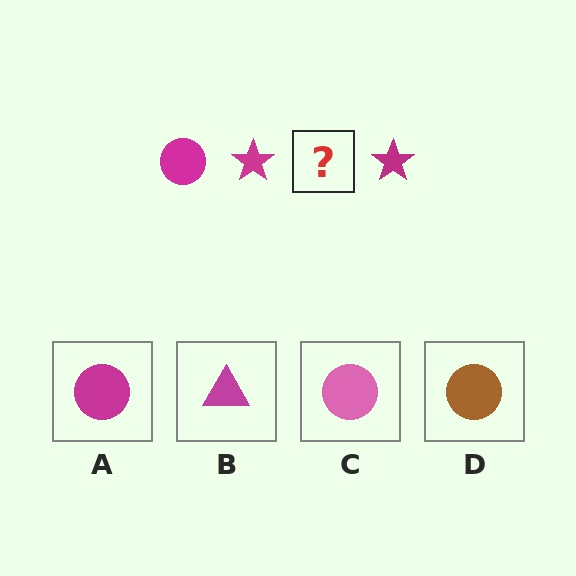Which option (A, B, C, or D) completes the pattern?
A.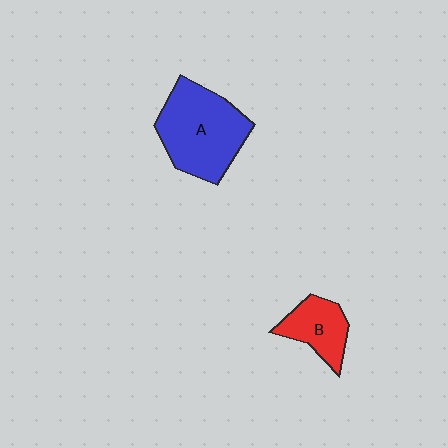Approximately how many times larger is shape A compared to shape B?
Approximately 2.0 times.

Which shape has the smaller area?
Shape B (red).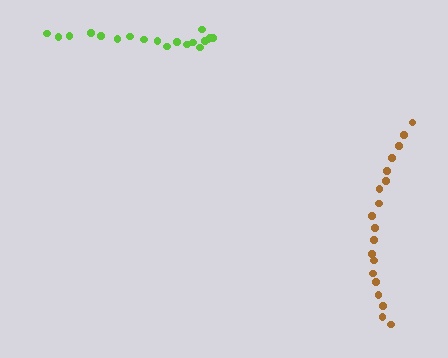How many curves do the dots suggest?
There are 2 distinct paths.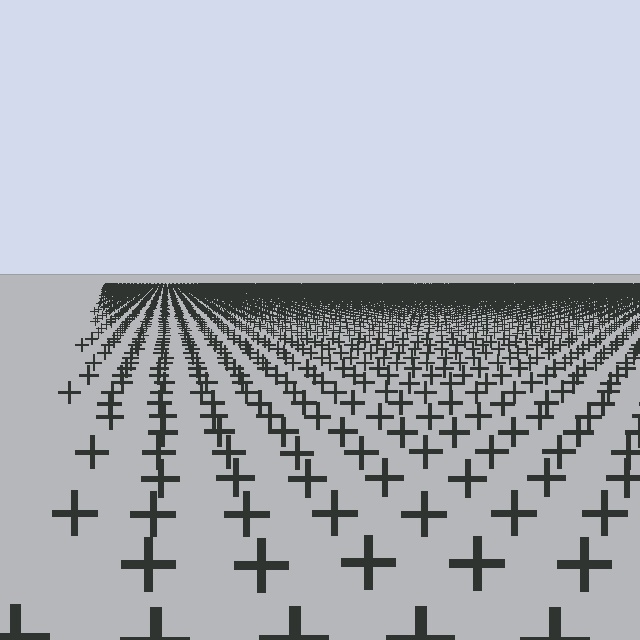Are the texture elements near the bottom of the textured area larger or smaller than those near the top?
Larger. Near the bottom, elements are closer to the viewer and appear at a bigger on-screen size.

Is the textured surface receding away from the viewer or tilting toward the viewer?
The surface is receding away from the viewer. Texture elements get smaller and denser toward the top.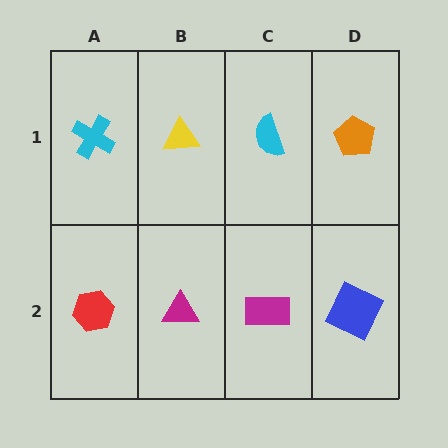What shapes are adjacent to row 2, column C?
A cyan semicircle (row 1, column C), a magenta triangle (row 2, column B), a blue square (row 2, column D).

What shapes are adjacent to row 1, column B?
A magenta triangle (row 2, column B), a cyan cross (row 1, column A), a cyan semicircle (row 1, column C).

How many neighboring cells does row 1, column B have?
3.